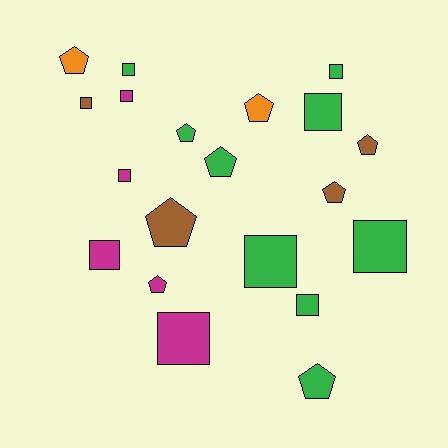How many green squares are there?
There are 6 green squares.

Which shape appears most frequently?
Square, with 11 objects.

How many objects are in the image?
There are 20 objects.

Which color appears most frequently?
Green, with 9 objects.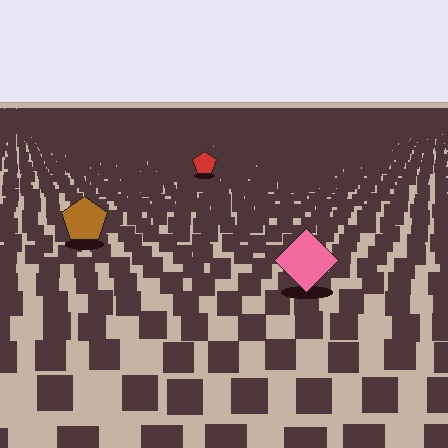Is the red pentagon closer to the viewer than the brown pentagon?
No. The brown pentagon is closer — you can tell from the texture gradient: the ground texture is coarser near it.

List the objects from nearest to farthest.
From nearest to farthest: the pink diamond, the brown pentagon, the red pentagon.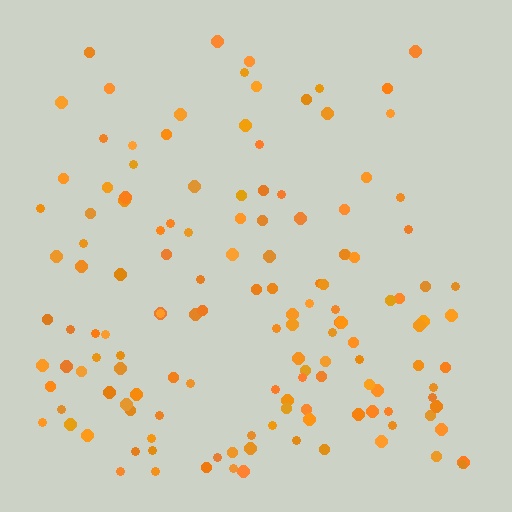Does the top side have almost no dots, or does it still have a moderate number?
Still a moderate number, just noticeably fewer than the bottom.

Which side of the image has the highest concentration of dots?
The bottom.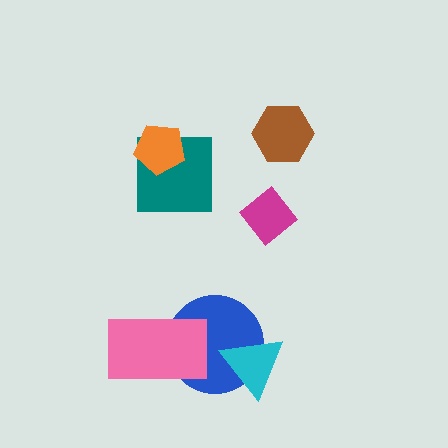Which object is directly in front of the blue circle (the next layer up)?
The cyan triangle is directly in front of the blue circle.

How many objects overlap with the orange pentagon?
1 object overlaps with the orange pentagon.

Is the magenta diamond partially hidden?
No, no other shape covers it.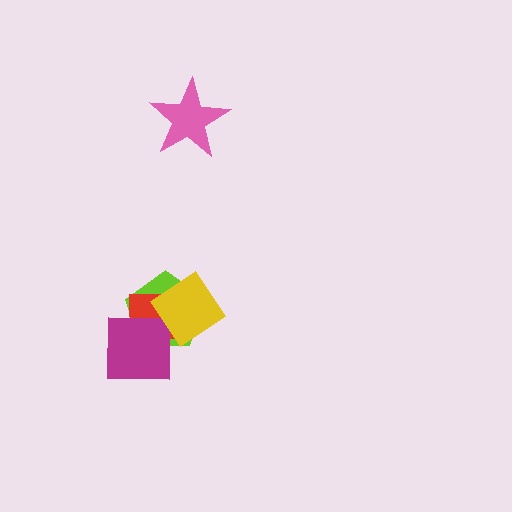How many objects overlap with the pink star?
0 objects overlap with the pink star.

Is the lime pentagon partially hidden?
Yes, it is partially covered by another shape.